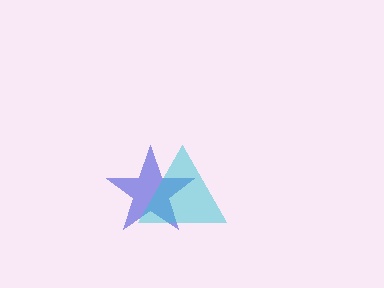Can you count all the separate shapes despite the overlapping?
Yes, there are 2 separate shapes.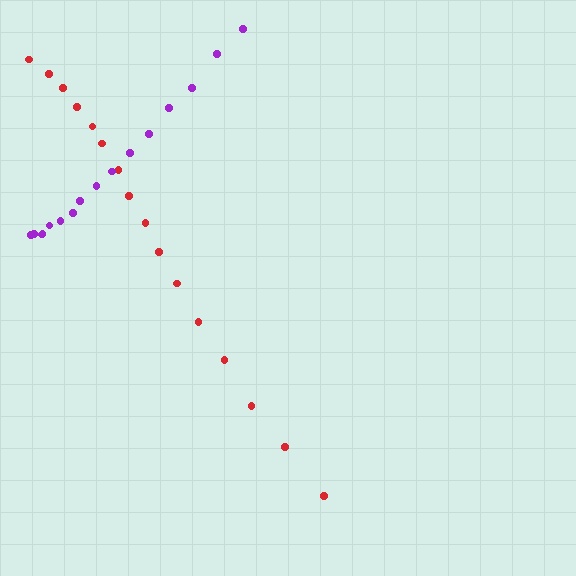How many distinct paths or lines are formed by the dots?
There are 2 distinct paths.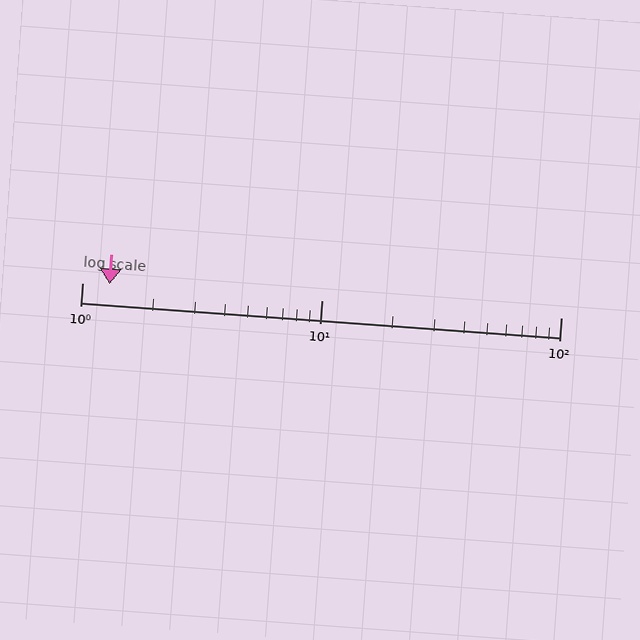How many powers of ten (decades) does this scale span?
The scale spans 2 decades, from 1 to 100.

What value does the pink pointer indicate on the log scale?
The pointer indicates approximately 1.3.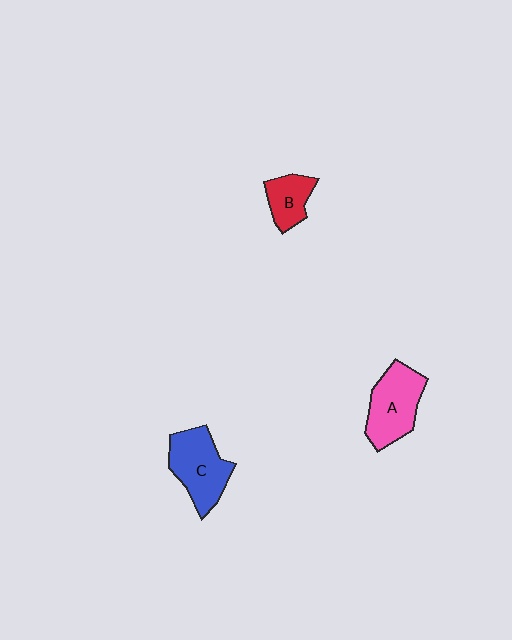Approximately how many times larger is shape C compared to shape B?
Approximately 1.8 times.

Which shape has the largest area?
Shape C (blue).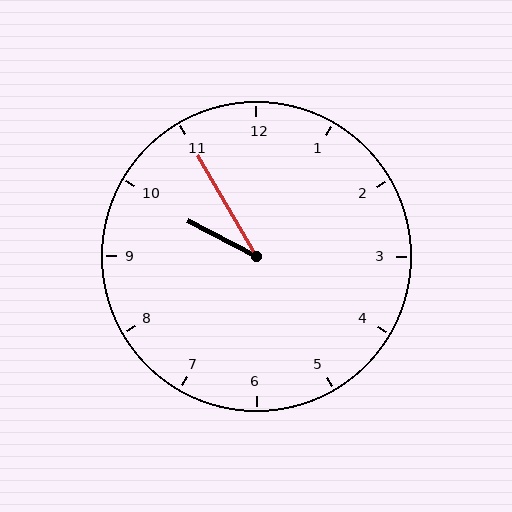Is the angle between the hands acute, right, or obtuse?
It is acute.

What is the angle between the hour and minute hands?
Approximately 32 degrees.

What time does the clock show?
9:55.